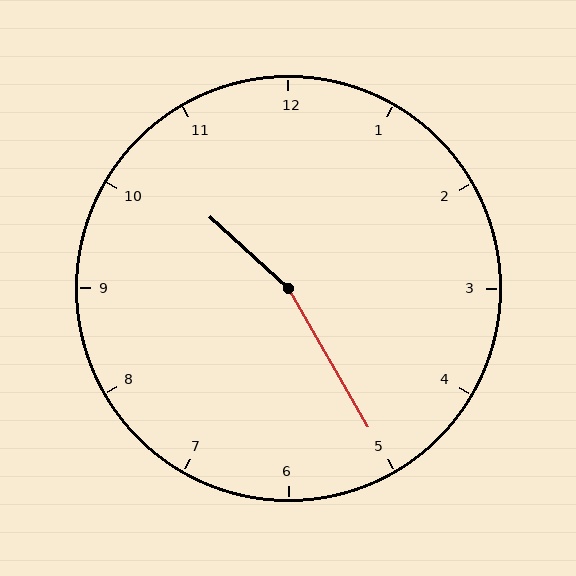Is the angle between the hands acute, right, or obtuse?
It is obtuse.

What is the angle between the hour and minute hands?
Approximately 162 degrees.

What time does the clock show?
10:25.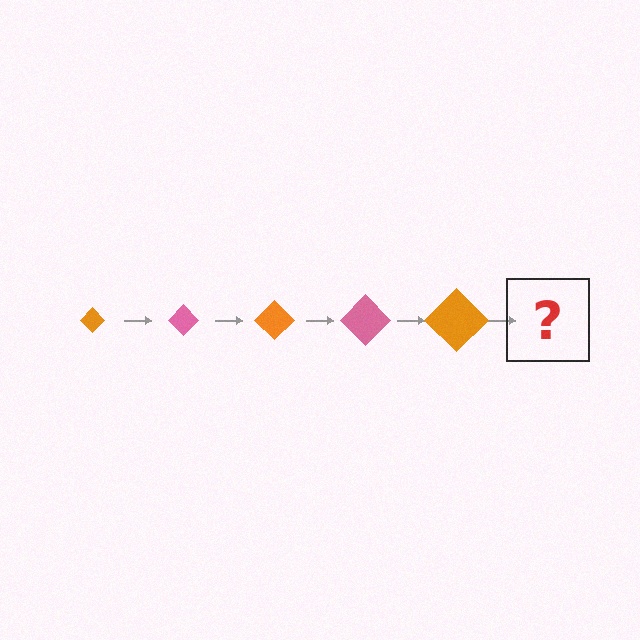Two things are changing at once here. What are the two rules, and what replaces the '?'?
The two rules are that the diamond grows larger each step and the color cycles through orange and pink. The '?' should be a pink diamond, larger than the previous one.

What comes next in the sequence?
The next element should be a pink diamond, larger than the previous one.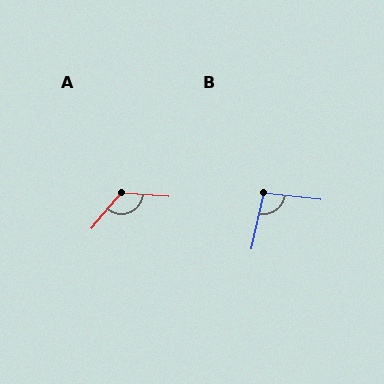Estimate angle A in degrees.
Approximately 125 degrees.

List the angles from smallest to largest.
B (97°), A (125°).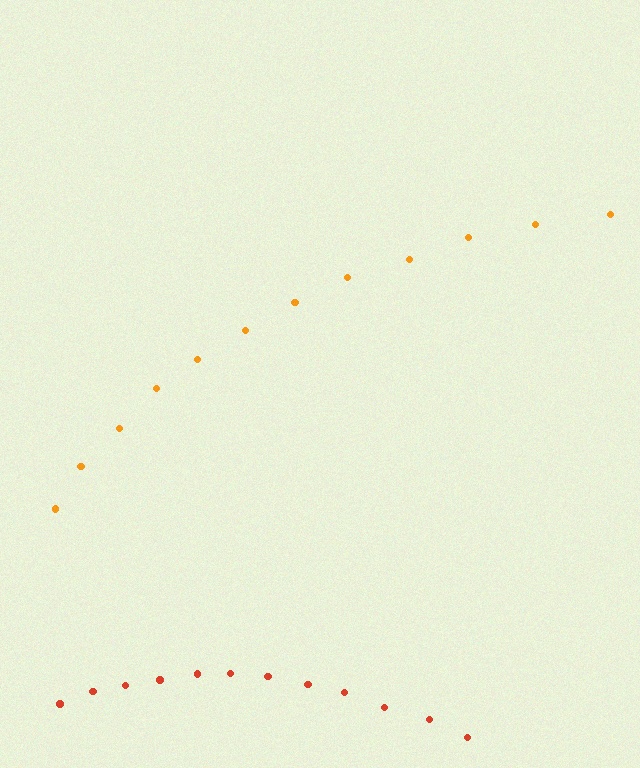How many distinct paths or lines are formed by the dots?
There are 2 distinct paths.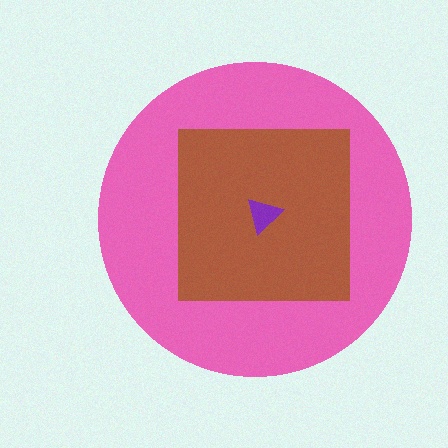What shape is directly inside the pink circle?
The brown square.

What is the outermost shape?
The pink circle.